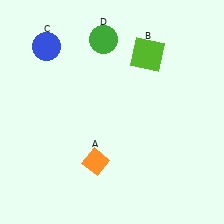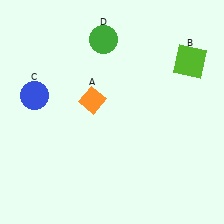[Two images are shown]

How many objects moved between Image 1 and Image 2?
3 objects moved between the two images.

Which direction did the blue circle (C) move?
The blue circle (C) moved down.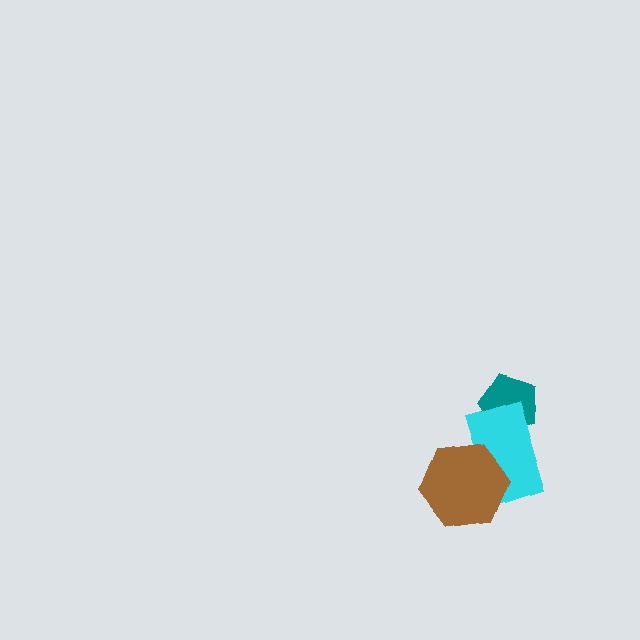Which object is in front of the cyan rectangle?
The brown hexagon is in front of the cyan rectangle.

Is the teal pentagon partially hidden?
Yes, it is partially covered by another shape.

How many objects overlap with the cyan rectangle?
2 objects overlap with the cyan rectangle.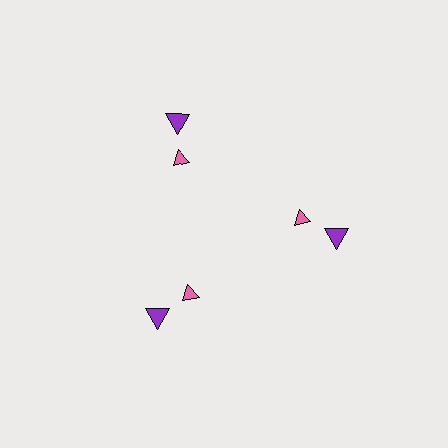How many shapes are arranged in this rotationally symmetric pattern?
There are 6 shapes, arranged in 3 groups of 2.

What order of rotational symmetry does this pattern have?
This pattern has 3-fold rotational symmetry.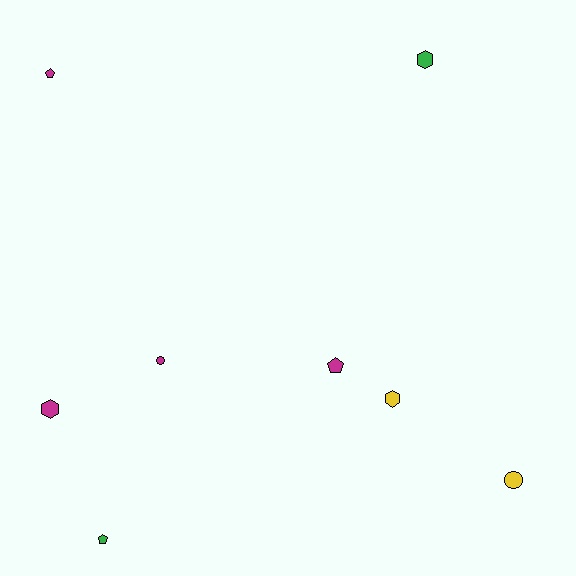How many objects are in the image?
There are 8 objects.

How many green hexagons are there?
There is 1 green hexagon.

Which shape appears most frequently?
Hexagon, with 3 objects.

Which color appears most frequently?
Magenta, with 4 objects.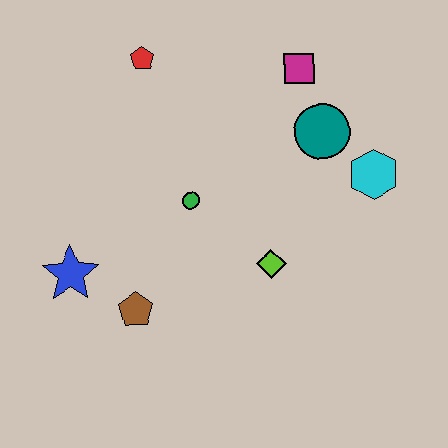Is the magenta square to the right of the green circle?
Yes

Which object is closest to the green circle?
The lime diamond is closest to the green circle.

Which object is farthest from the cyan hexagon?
The blue star is farthest from the cyan hexagon.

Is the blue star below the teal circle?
Yes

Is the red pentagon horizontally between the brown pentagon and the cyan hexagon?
Yes